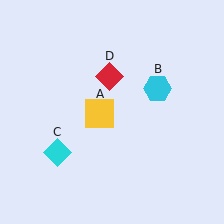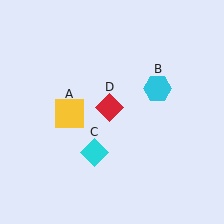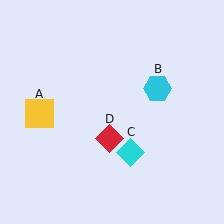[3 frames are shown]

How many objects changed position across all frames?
3 objects changed position: yellow square (object A), cyan diamond (object C), red diamond (object D).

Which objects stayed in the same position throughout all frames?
Cyan hexagon (object B) remained stationary.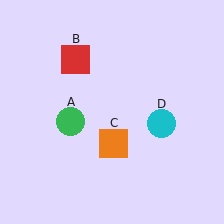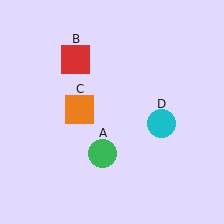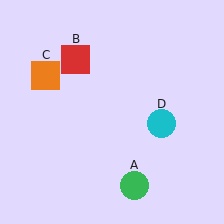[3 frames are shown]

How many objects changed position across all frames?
2 objects changed position: green circle (object A), orange square (object C).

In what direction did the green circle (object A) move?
The green circle (object A) moved down and to the right.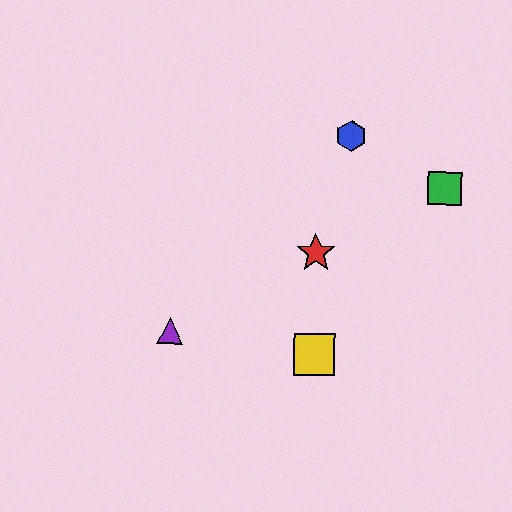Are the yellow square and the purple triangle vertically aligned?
No, the yellow square is at x≈314 and the purple triangle is at x≈170.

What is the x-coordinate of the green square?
The green square is at x≈445.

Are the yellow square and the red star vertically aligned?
Yes, both are at x≈314.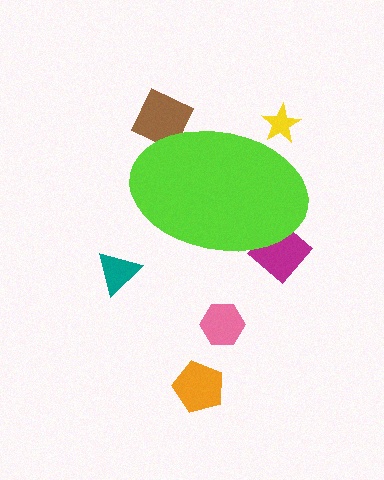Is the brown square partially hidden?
Yes, the brown square is partially hidden behind the lime ellipse.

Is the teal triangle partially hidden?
No, the teal triangle is fully visible.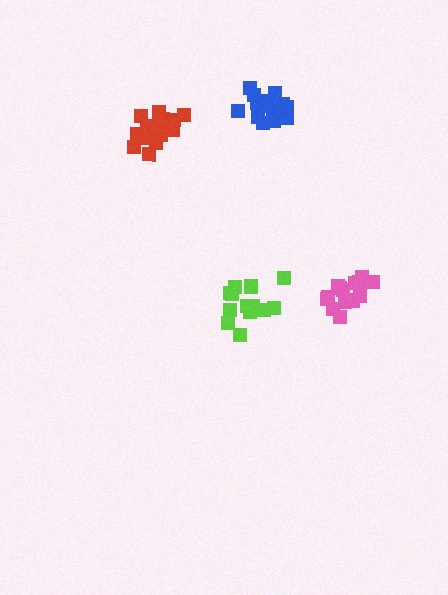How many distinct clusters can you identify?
There are 4 distinct clusters.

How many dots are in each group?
Group 1: 16 dots, Group 2: 14 dots, Group 3: 19 dots, Group 4: 17 dots (66 total).